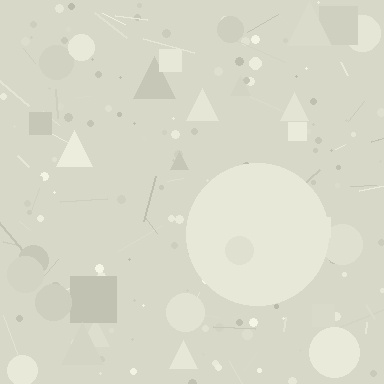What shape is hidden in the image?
A circle is hidden in the image.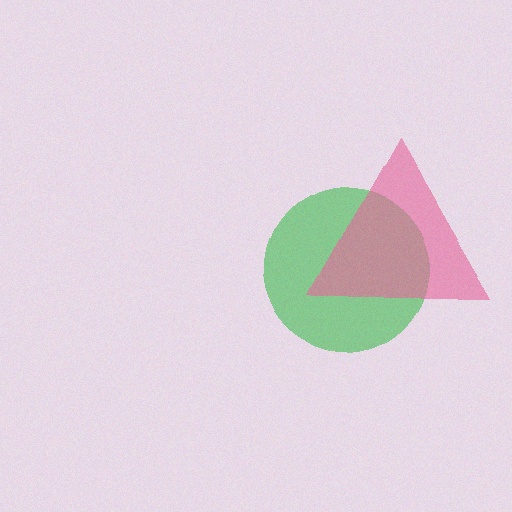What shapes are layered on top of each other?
The layered shapes are: a green circle, a pink triangle.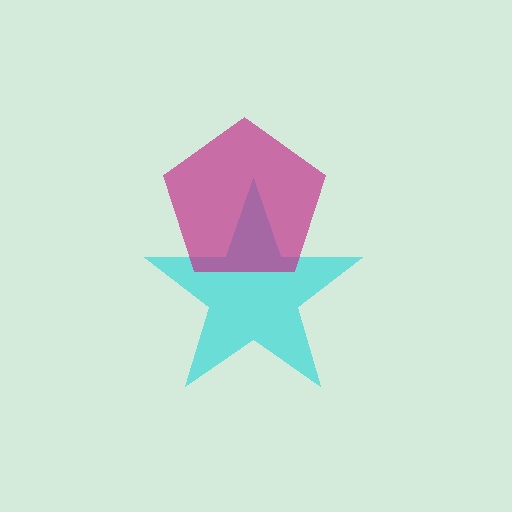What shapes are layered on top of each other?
The layered shapes are: a cyan star, a magenta pentagon.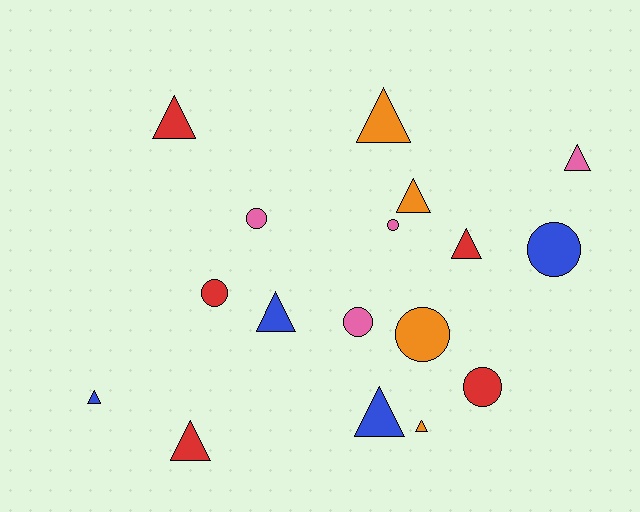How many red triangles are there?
There are 3 red triangles.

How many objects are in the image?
There are 17 objects.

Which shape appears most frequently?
Triangle, with 10 objects.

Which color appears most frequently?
Red, with 5 objects.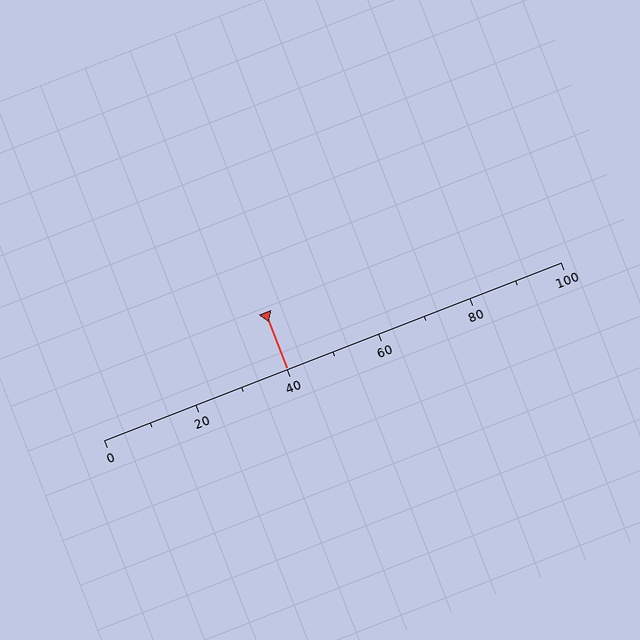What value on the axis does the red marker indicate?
The marker indicates approximately 40.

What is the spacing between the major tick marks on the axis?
The major ticks are spaced 20 apart.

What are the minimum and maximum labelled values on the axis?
The axis runs from 0 to 100.